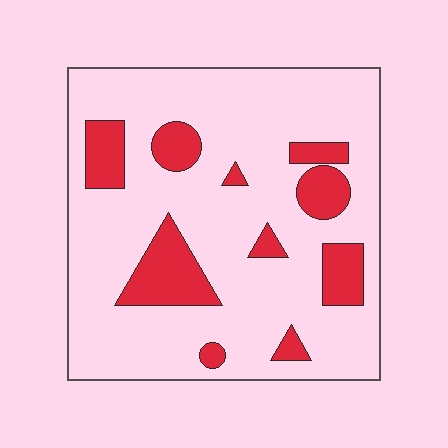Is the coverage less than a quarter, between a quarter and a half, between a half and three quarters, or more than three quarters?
Less than a quarter.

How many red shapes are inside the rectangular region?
10.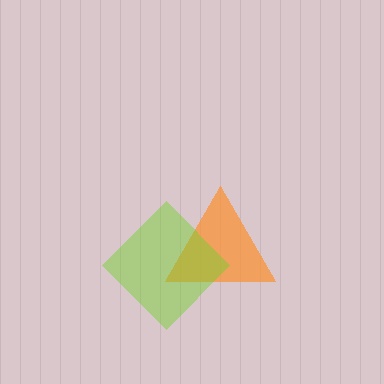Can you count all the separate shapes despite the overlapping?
Yes, there are 2 separate shapes.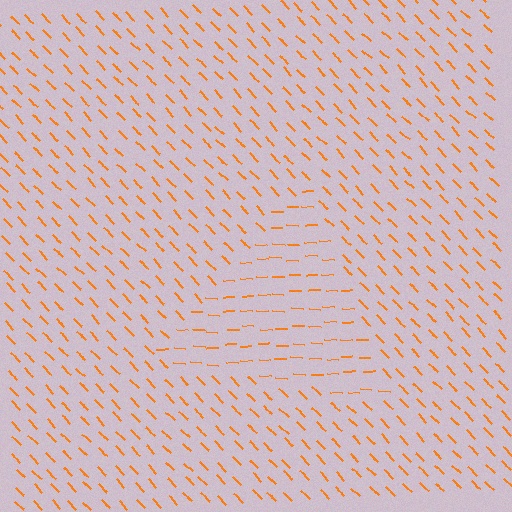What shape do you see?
I see a triangle.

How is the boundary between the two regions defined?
The boundary is defined purely by a change in line orientation (approximately 45 degrees difference). All lines are the same color and thickness.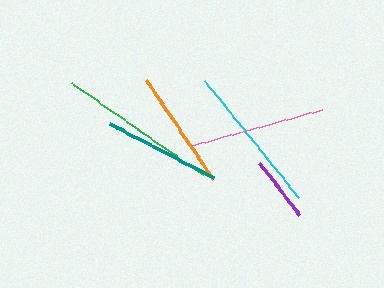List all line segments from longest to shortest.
From longest to shortest: green, cyan, pink, orange, teal, purple.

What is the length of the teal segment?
The teal segment is approximately 117 pixels long.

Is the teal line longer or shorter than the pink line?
The pink line is longer than the teal line.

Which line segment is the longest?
The green line is the longest at approximately 160 pixels.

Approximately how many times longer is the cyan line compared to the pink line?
The cyan line is approximately 1.1 times the length of the pink line.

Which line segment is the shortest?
The purple line is the shortest at approximately 65 pixels.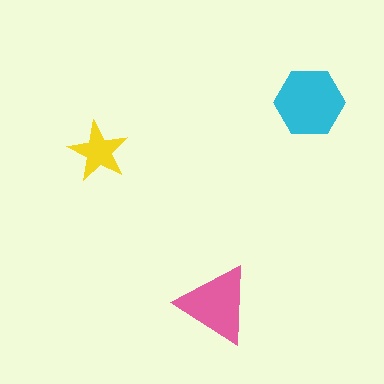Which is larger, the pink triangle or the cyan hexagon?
The cyan hexagon.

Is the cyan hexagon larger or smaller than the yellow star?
Larger.